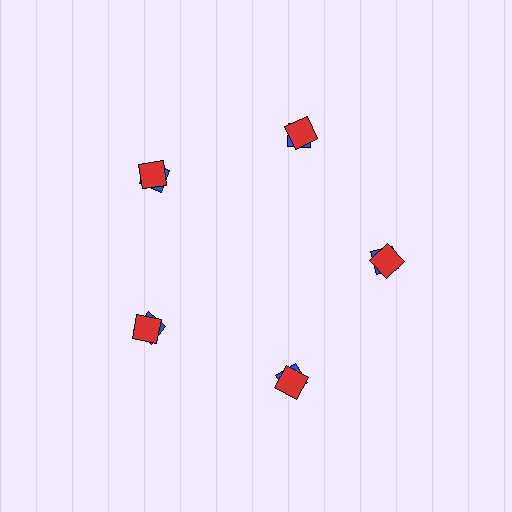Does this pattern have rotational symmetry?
Yes, this pattern has 5-fold rotational symmetry. It looks the same after rotating 72 degrees around the center.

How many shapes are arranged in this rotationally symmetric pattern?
There are 10 shapes, arranged in 5 groups of 2.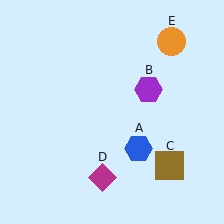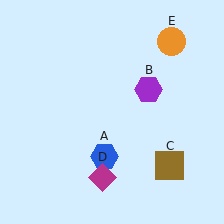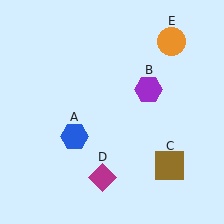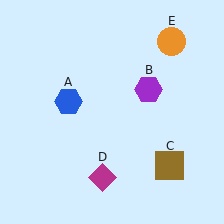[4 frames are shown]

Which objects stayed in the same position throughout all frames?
Purple hexagon (object B) and brown square (object C) and magenta diamond (object D) and orange circle (object E) remained stationary.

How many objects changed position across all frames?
1 object changed position: blue hexagon (object A).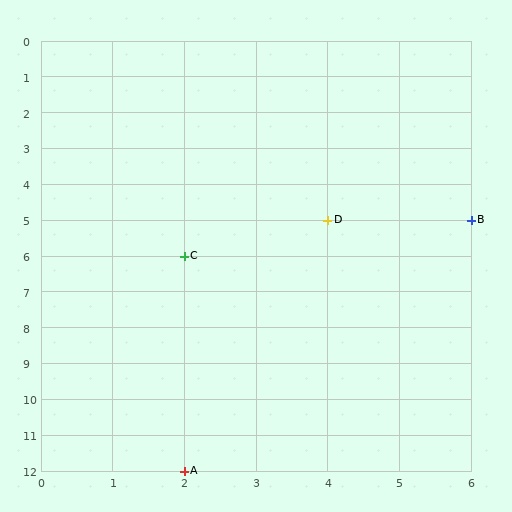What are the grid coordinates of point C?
Point C is at grid coordinates (2, 6).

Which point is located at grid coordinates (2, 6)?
Point C is at (2, 6).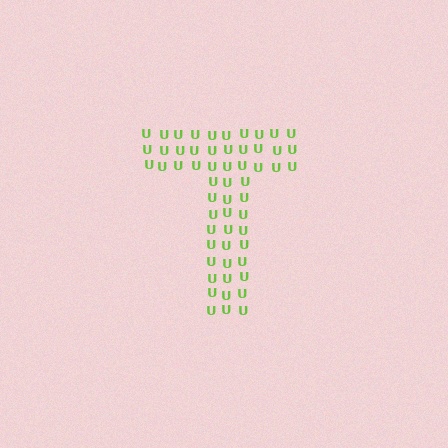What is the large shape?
The large shape is the letter T.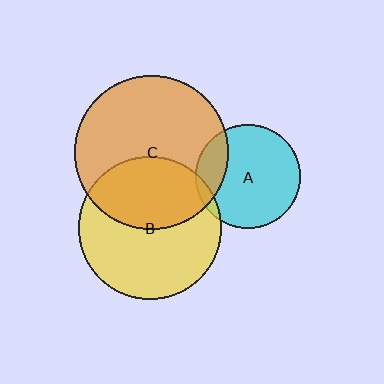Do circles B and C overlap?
Yes.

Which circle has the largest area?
Circle C (orange).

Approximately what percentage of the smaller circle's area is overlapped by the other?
Approximately 40%.